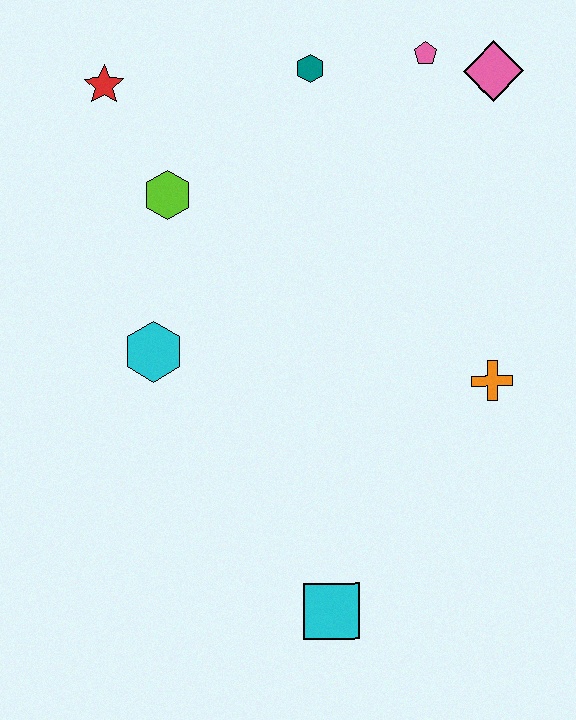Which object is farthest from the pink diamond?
The cyan square is farthest from the pink diamond.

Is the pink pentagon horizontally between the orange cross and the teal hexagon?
Yes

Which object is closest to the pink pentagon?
The pink diamond is closest to the pink pentagon.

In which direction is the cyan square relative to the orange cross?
The cyan square is below the orange cross.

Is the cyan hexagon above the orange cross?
Yes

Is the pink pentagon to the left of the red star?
No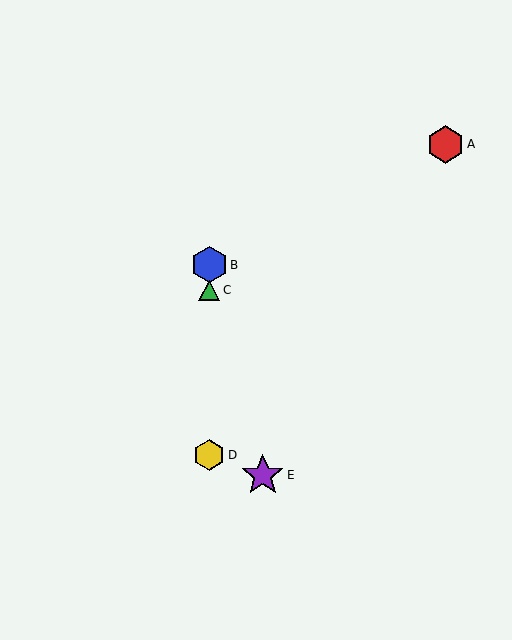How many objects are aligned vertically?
3 objects (B, C, D) are aligned vertically.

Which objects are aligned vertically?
Objects B, C, D are aligned vertically.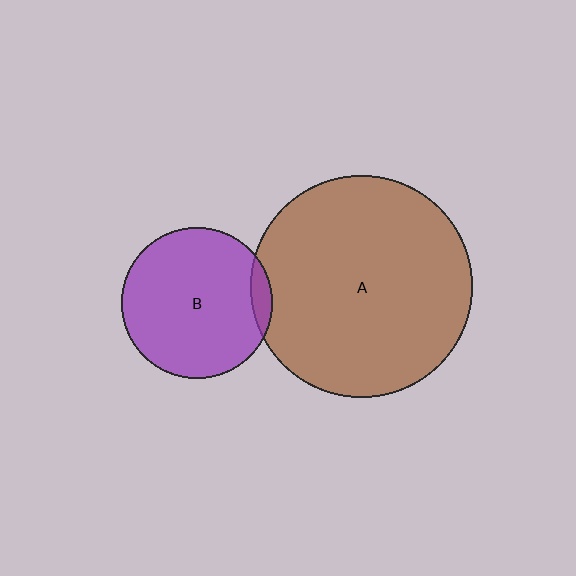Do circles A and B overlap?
Yes.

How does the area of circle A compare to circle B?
Approximately 2.2 times.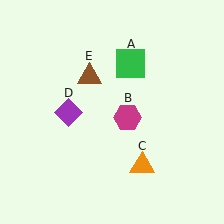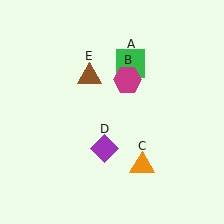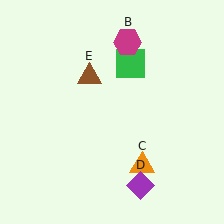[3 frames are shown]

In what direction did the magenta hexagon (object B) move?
The magenta hexagon (object B) moved up.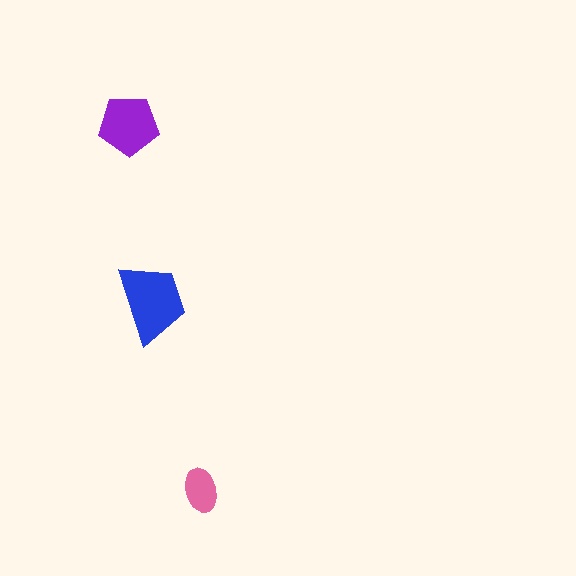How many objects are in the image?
There are 3 objects in the image.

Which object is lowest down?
The pink ellipse is bottommost.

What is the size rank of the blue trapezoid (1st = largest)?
1st.